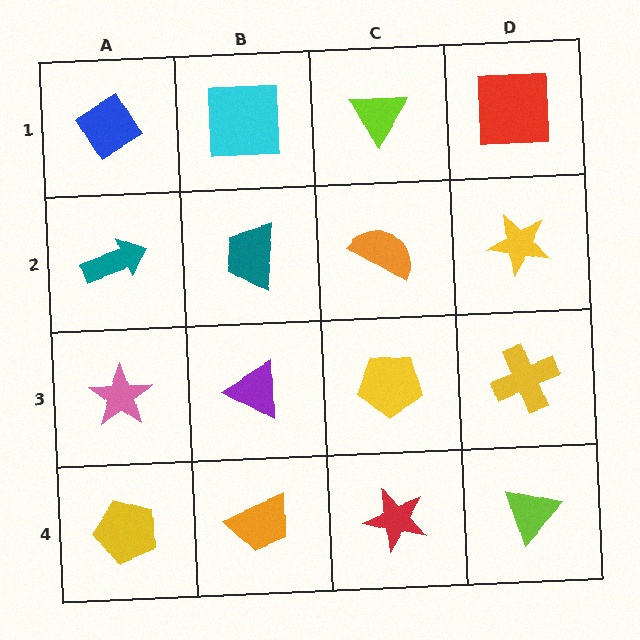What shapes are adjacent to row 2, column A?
A blue diamond (row 1, column A), a pink star (row 3, column A), a teal trapezoid (row 2, column B).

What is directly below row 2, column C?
A yellow pentagon.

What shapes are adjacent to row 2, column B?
A cyan square (row 1, column B), a purple triangle (row 3, column B), a teal arrow (row 2, column A), an orange semicircle (row 2, column C).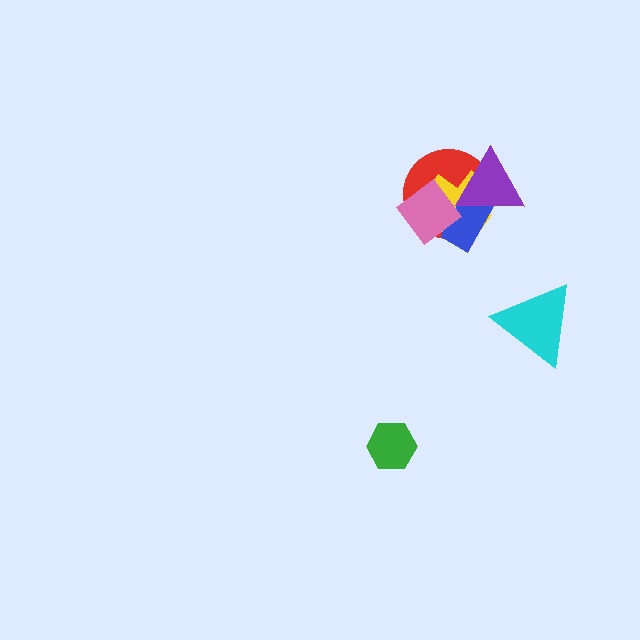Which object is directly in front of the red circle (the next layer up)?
The yellow cross is directly in front of the red circle.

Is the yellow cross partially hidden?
Yes, it is partially covered by another shape.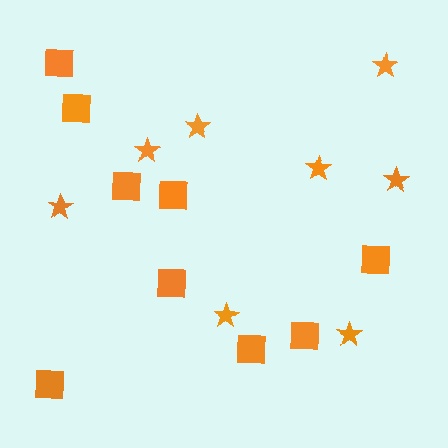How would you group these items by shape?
There are 2 groups: one group of stars (8) and one group of squares (9).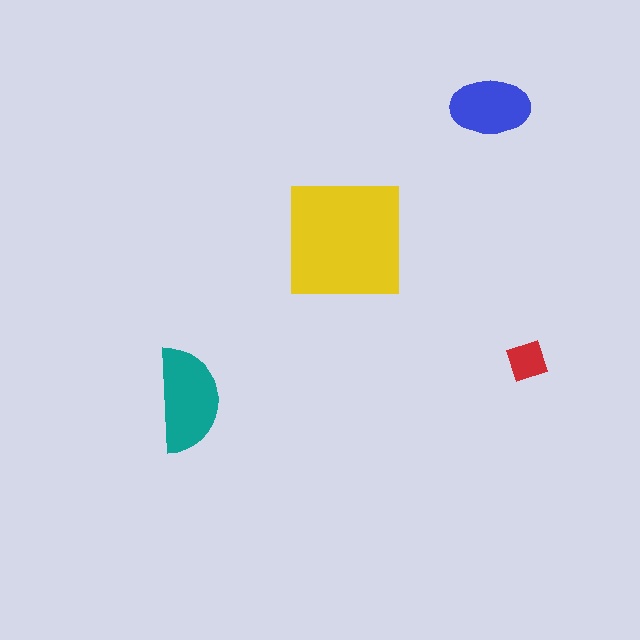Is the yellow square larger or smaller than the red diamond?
Larger.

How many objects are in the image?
There are 4 objects in the image.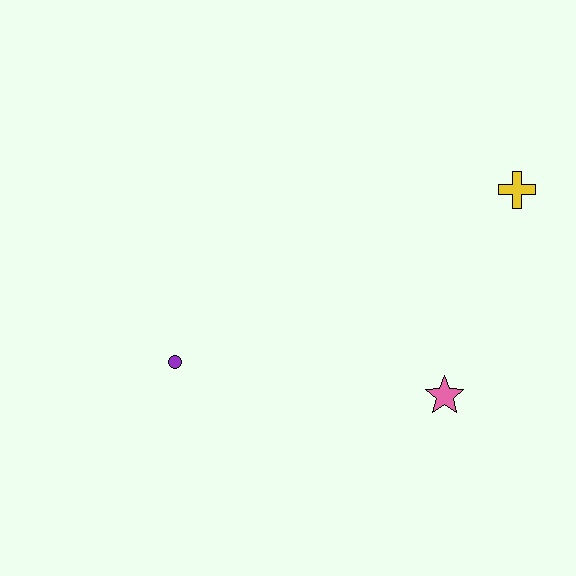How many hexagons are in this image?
There are no hexagons.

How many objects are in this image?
There are 3 objects.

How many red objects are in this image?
There are no red objects.